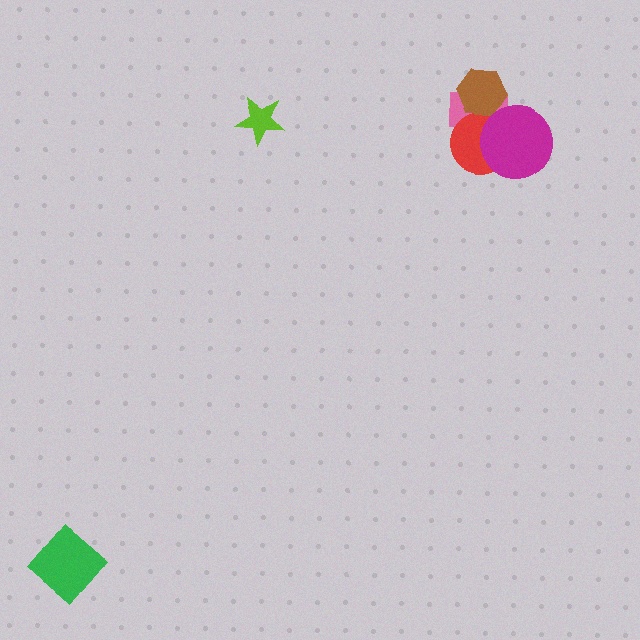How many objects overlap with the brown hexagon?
1 object overlaps with the brown hexagon.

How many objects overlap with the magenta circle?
2 objects overlap with the magenta circle.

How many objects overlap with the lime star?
0 objects overlap with the lime star.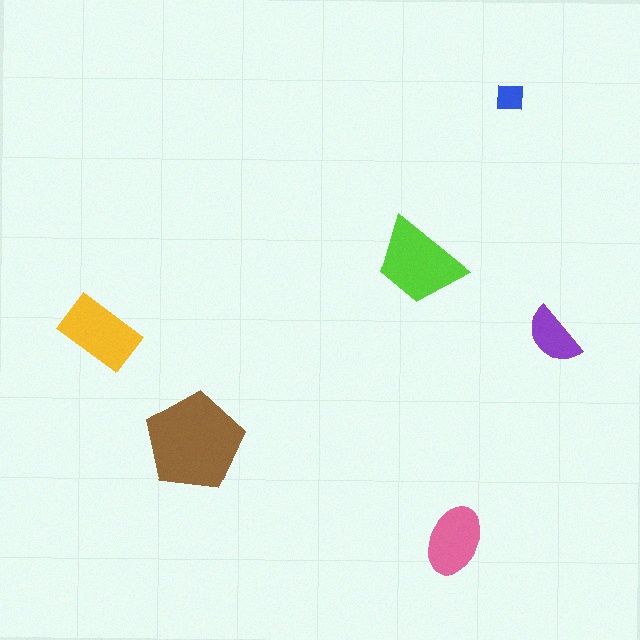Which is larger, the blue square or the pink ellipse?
The pink ellipse.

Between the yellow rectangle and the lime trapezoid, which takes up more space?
The lime trapezoid.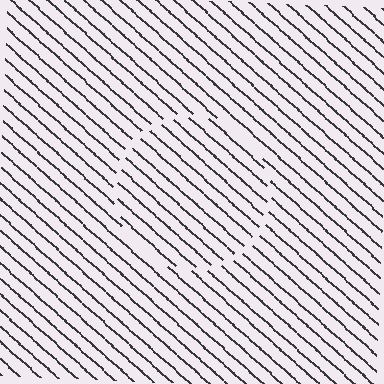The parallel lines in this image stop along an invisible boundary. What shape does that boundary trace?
An illusory circle. The interior of the shape contains the same grating, shifted by half a period — the contour is defined by the phase discontinuity where line-ends from the inner and outer gratings abut.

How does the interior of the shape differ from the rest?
The interior of the shape contains the same grating, shifted by half a period — the contour is defined by the phase discontinuity where line-ends from the inner and outer gratings abut.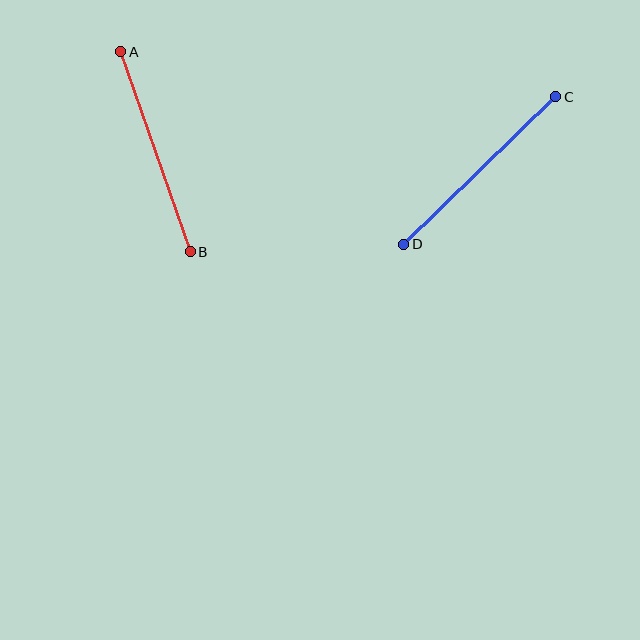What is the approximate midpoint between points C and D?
The midpoint is at approximately (480, 171) pixels.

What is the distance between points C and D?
The distance is approximately 212 pixels.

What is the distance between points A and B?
The distance is approximately 212 pixels.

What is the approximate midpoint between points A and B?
The midpoint is at approximately (156, 152) pixels.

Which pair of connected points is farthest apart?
Points C and D are farthest apart.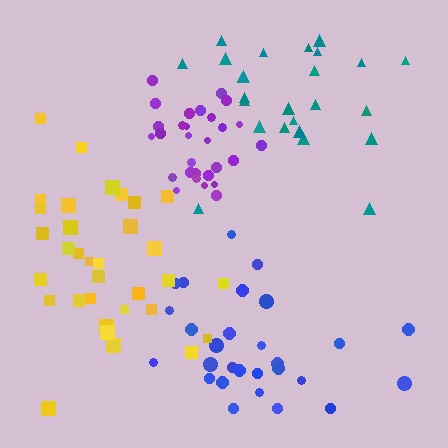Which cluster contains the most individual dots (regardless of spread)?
Yellow (33).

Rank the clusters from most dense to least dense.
purple, yellow, teal, blue.